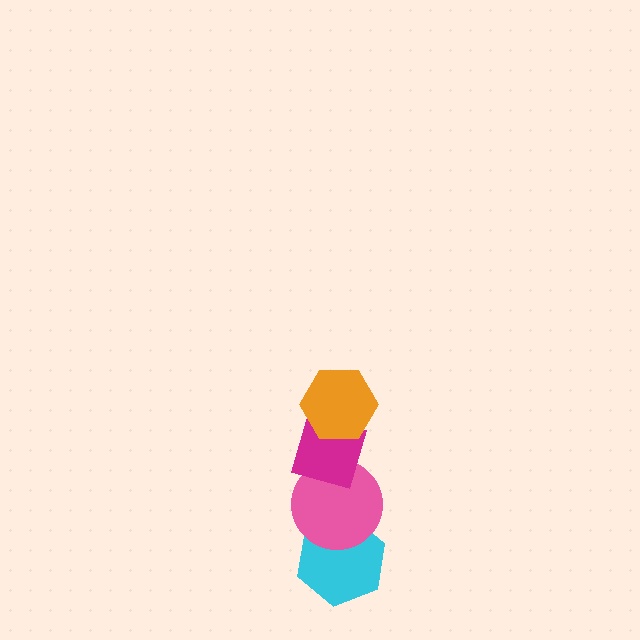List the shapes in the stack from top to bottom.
From top to bottom: the orange hexagon, the magenta diamond, the pink circle, the cyan hexagon.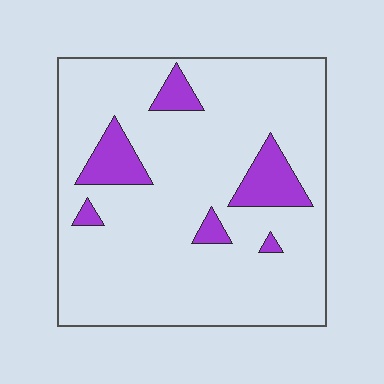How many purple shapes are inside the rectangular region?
6.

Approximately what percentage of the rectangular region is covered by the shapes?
Approximately 15%.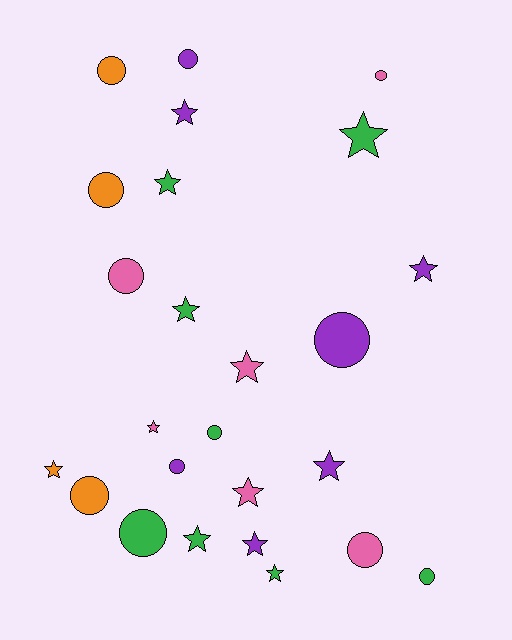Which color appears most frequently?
Green, with 8 objects.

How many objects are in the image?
There are 25 objects.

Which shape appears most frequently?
Star, with 13 objects.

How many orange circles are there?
There are 3 orange circles.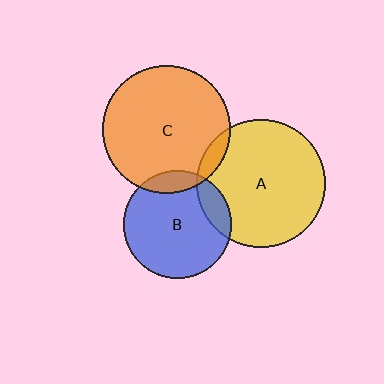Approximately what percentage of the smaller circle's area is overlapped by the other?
Approximately 5%.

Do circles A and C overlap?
Yes.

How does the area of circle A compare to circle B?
Approximately 1.4 times.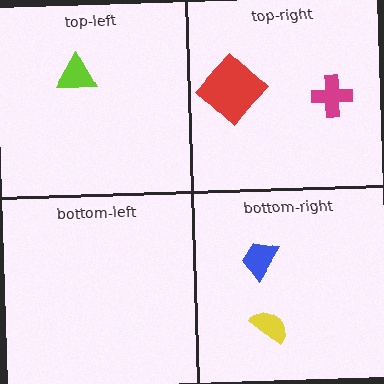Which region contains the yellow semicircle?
The bottom-right region.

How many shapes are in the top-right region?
2.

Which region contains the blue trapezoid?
The bottom-right region.